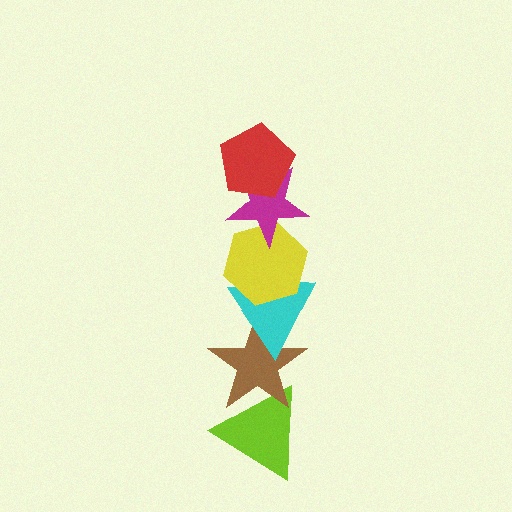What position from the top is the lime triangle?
The lime triangle is 6th from the top.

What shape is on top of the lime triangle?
The brown star is on top of the lime triangle.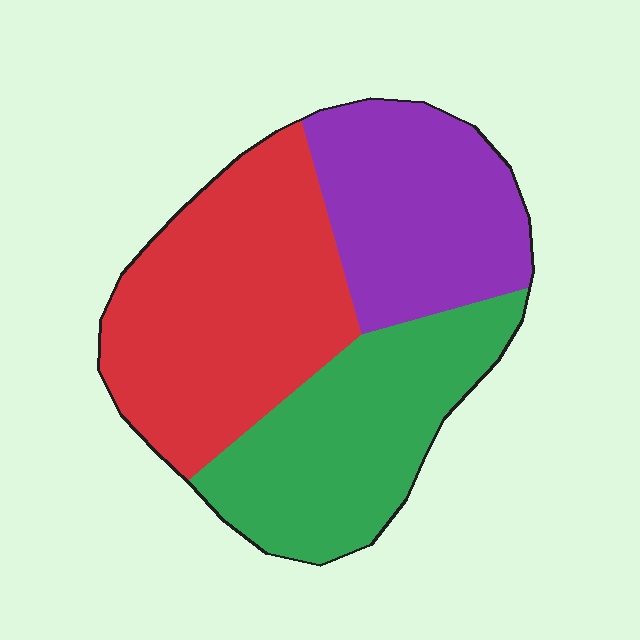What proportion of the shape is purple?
Purple takes up about one quarter (1/4) of the shape.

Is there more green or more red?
Red.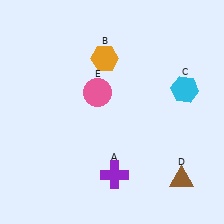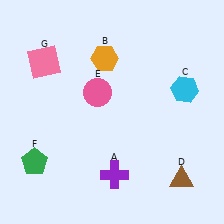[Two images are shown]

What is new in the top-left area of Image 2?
A pink square (G) was added in the top-left area of Image 2.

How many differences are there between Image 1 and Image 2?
There are 2 differences between the two images.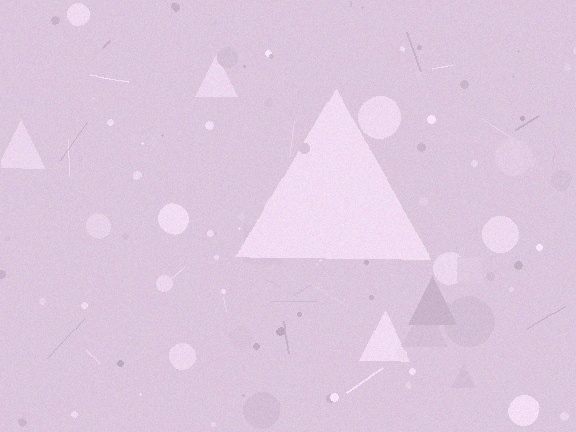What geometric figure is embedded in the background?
A triangle is embedded in the background.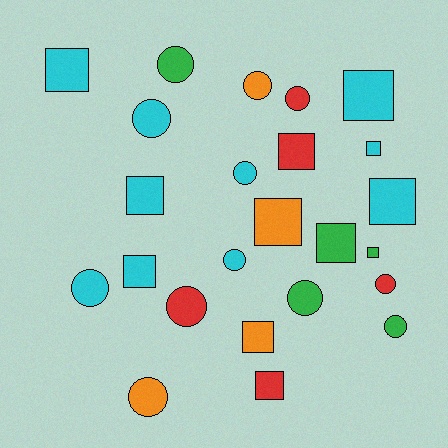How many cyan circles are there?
There are 4 cyan circles.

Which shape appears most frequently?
Circle, with 12 objects.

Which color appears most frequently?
Cyan, with 10 objects.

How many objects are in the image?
There are 24 objects.